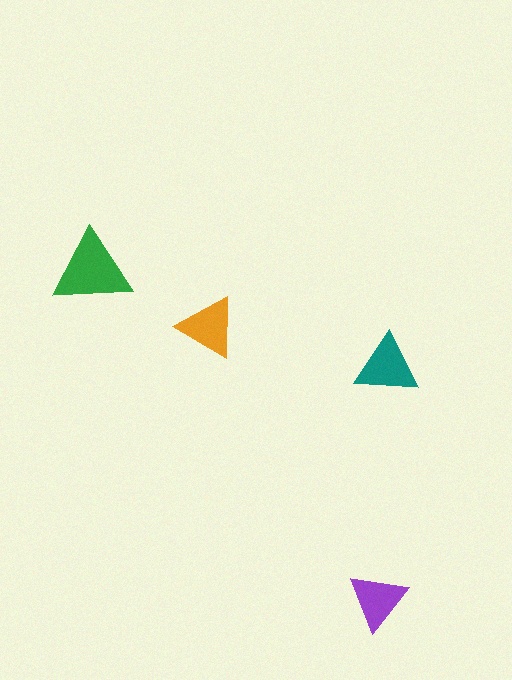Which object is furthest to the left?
The green triangle is leftmost.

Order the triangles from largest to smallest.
the green one, the teal one, the orange one, the purple one.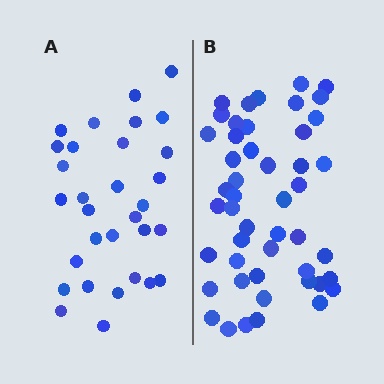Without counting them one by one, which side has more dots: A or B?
Region B (the right region) has more dots.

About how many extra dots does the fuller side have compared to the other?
Region B has approximately 15 more dots than region A.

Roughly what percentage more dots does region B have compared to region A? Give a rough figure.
About 55% more.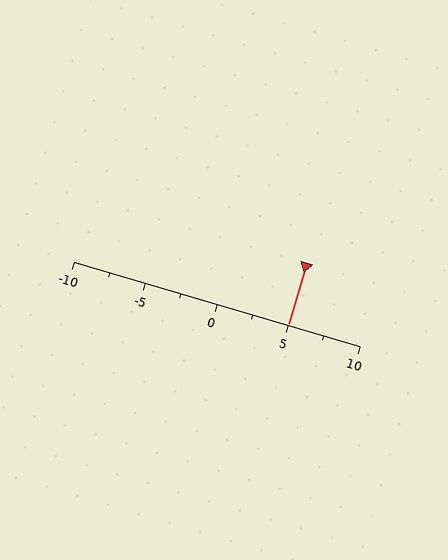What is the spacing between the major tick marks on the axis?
The major ticks are spaced 5 apart.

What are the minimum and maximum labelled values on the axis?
The axis runs from -10 to 10.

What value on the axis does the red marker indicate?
The marker indicates approximately 5.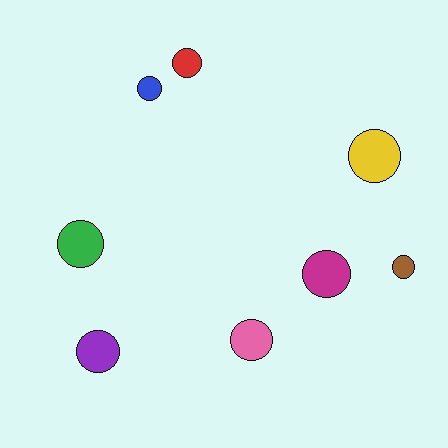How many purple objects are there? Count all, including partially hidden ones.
There is 1 purple object.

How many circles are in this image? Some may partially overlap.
There are 8 circles.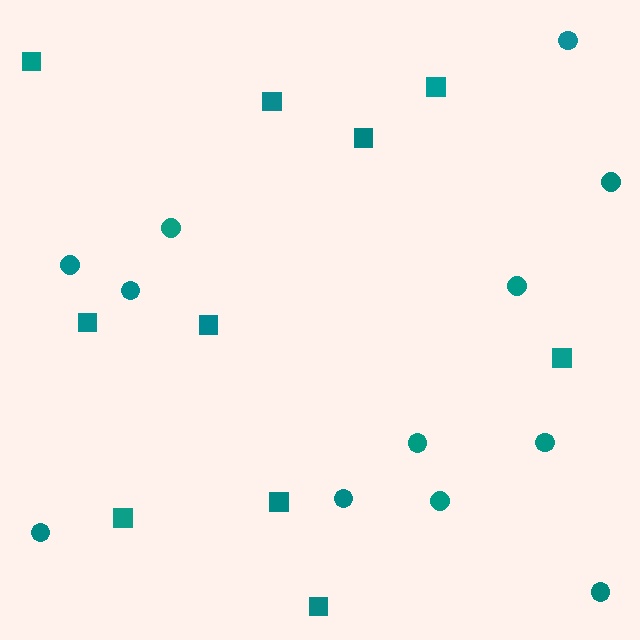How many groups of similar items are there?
There are 2 groups: one group of squares (10) and one group of circles (12).